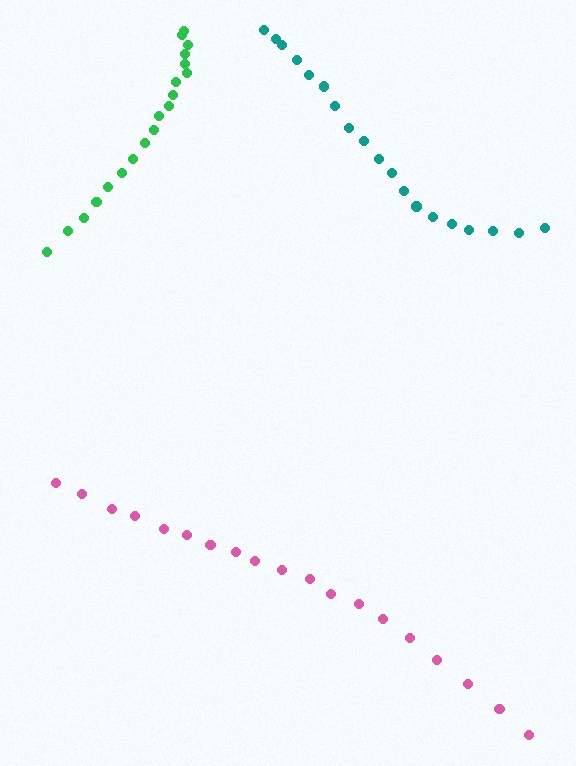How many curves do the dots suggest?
There are 3 distinct paths.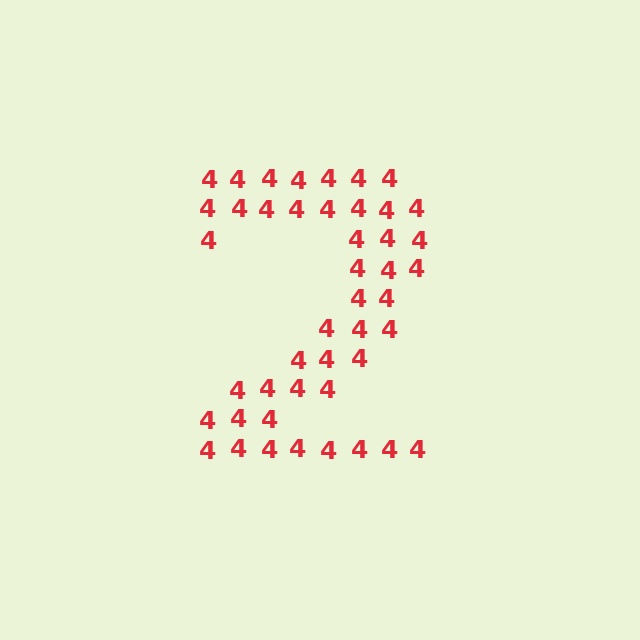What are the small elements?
The small elements are digit 4's.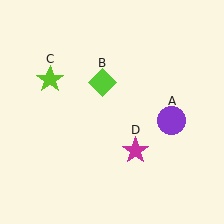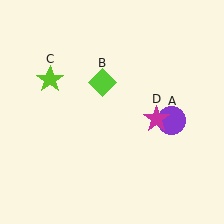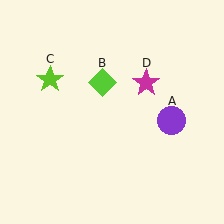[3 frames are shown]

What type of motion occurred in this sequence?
The magenta star (object D) rotated counterclockwise around the center of the scene.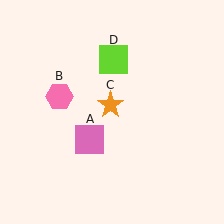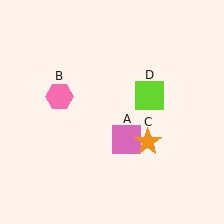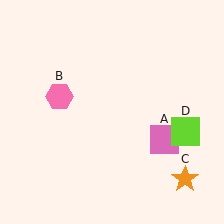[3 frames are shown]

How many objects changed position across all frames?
3 objects changed position: pink square (object A), orange star (object C), lime square (object D).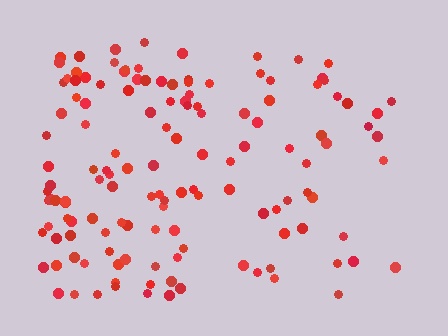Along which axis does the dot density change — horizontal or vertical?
Horizontal.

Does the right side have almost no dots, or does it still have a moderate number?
Still a moderate number, just noticeably fewer than the left.